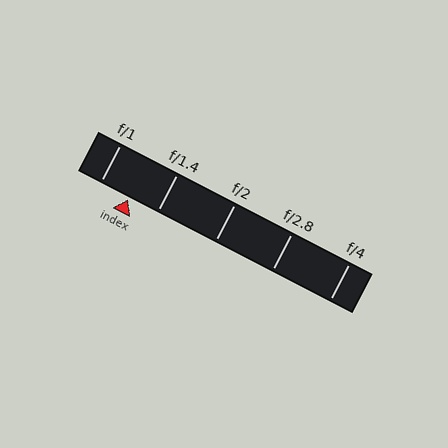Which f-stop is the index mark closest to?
The index mark is closest to f/1.4.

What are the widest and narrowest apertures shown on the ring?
The widest aperture shown is f/1 and the narrowest is f/4.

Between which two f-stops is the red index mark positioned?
The index mark is between f/1 and f/1.4.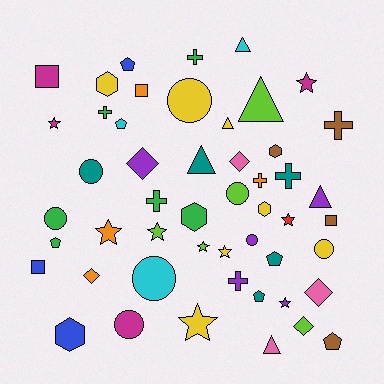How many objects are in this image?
There are 50 objects.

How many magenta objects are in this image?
There are 4 magenta objects.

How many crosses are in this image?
There are 7 crosses.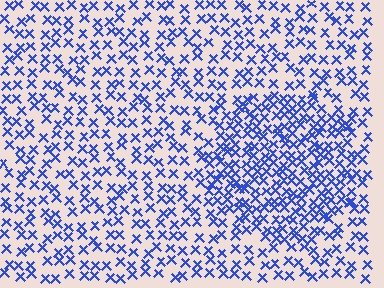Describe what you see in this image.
The image contains small blue elements arranged at two different densities. A circle-shaped region is visible where the elements are more densely packed than the surrounding area.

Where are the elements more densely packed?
The elements are more densely packed inside the circle boundary.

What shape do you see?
I see a circle.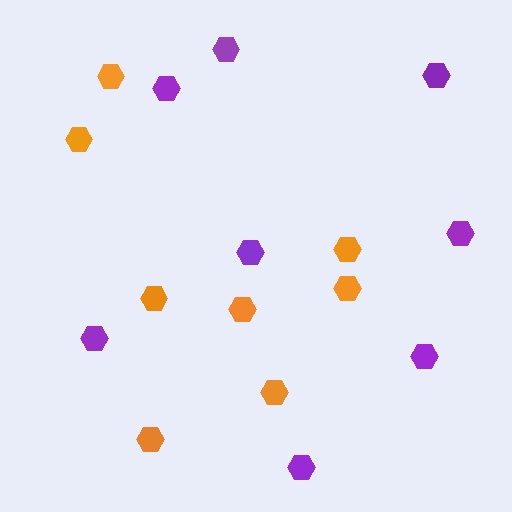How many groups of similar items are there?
There are 2 groups: one group of orange hexagons (8) and one group of purple hexagons (8).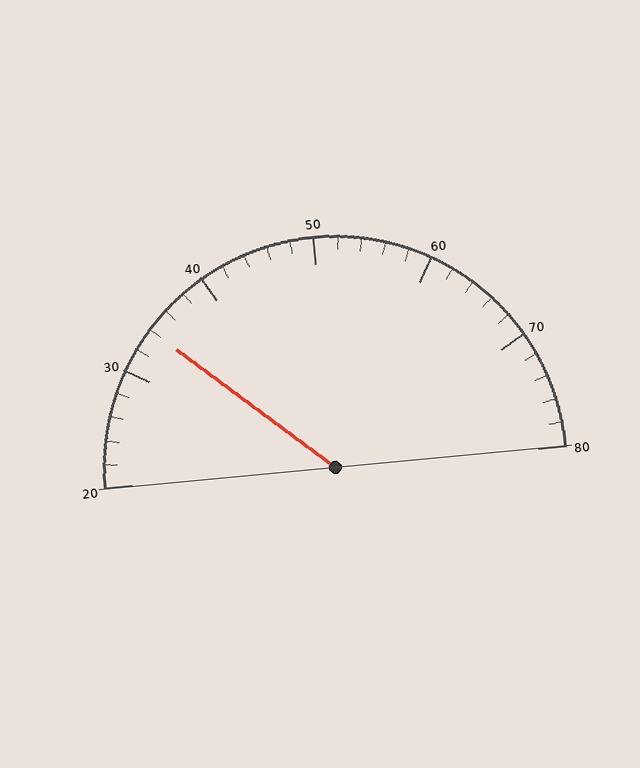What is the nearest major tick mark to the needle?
The nearest major tick mark is 30.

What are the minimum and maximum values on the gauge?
The gauge ranges from 20 to 80.